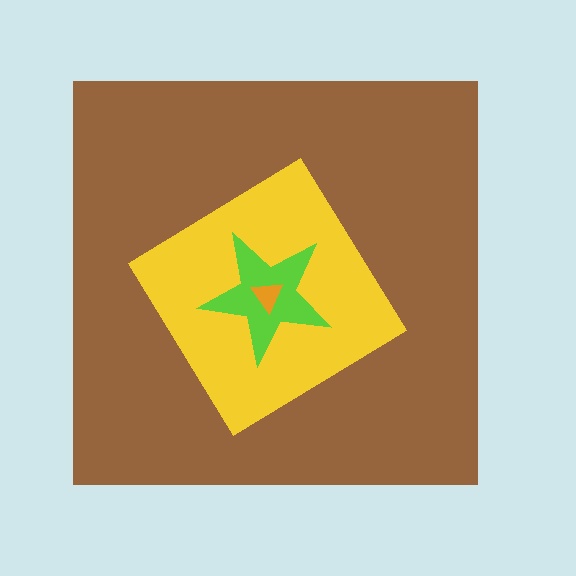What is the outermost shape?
The brown square.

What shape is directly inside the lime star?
The orange triangle.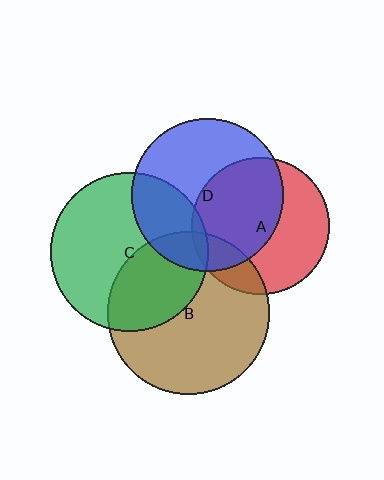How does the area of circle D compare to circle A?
Approximately 1.2 times.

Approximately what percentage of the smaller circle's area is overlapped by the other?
Approximately 5%.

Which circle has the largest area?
Circle B (brown).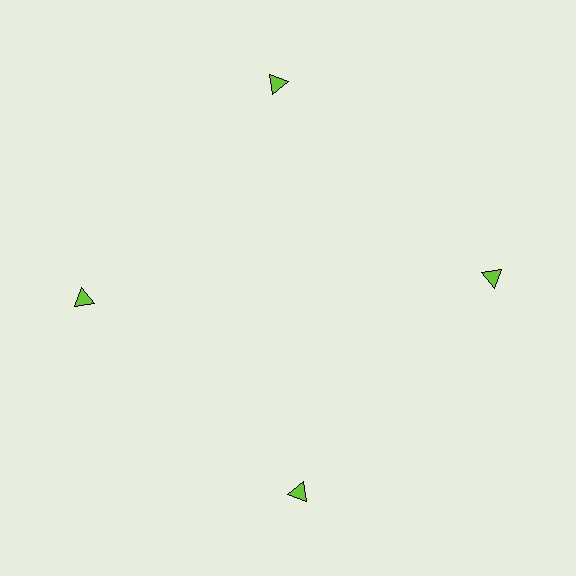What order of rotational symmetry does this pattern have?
This pattern has 4-fold rotational symmetry.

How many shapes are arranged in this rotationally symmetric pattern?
There are 4 shapes, arranged in 4 groups of 1.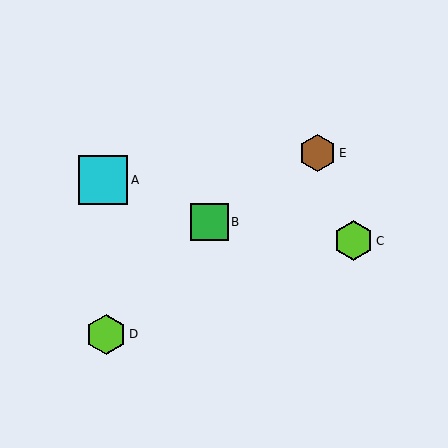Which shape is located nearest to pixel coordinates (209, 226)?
The green square (labeled B) at (209, 222) is nearest to that location.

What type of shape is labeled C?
Shape C is a lime hexagon.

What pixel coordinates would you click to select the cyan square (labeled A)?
Click at (103, 180) to select the cyan square A.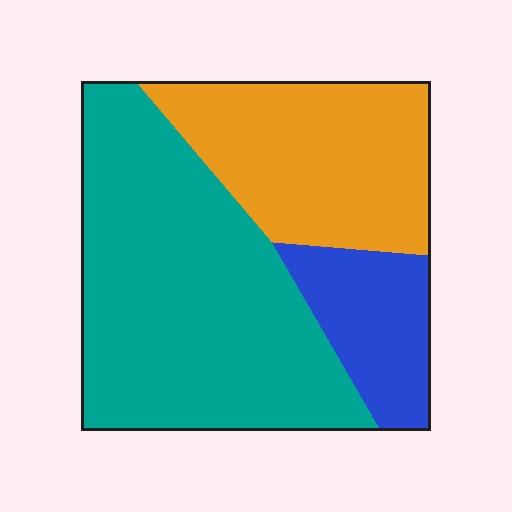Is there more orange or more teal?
Teal.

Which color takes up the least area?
Blue, at roughly 15%.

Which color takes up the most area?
Teal, at roughly 55%.